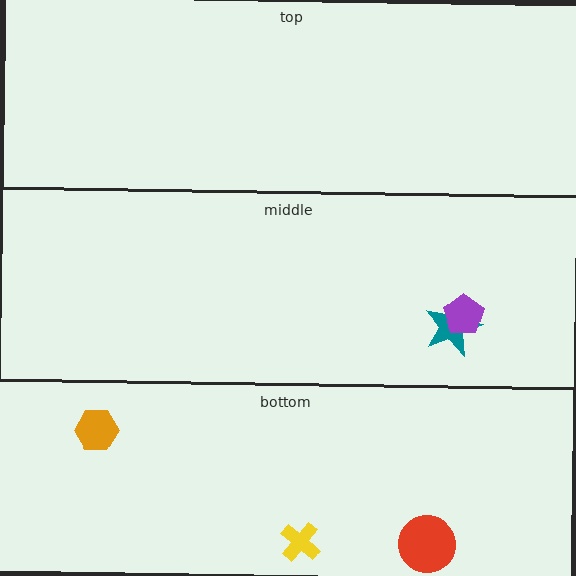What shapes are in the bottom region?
The yellow cross, the orange hexagon, the red circle.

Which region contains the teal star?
The middle region.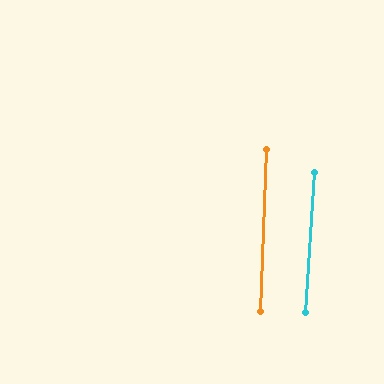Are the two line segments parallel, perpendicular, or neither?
Parallel — their directions differ by only 1.4°.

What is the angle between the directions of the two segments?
Approximately 1 degree.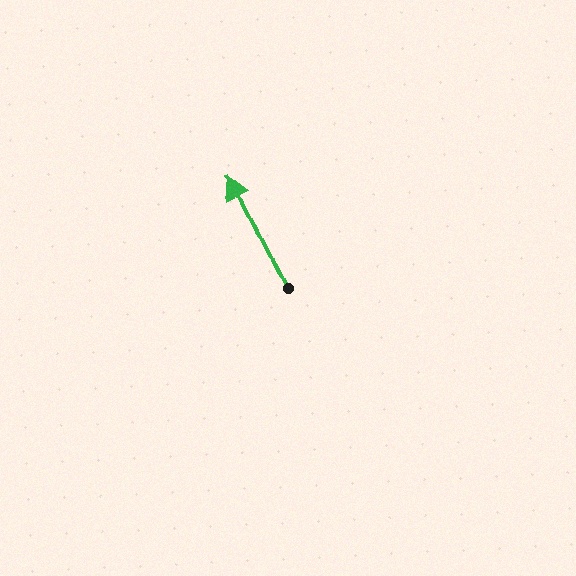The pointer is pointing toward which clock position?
Roughly 11 o'clock.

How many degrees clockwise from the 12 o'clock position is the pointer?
Approximately 334 degrees.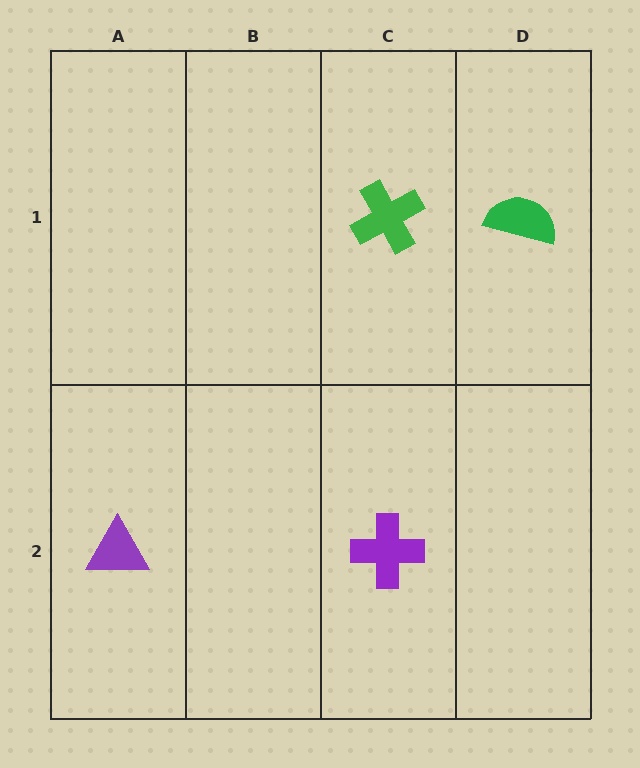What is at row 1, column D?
A green semicircle.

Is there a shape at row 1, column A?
No, that cell is empty.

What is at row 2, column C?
A purple cross.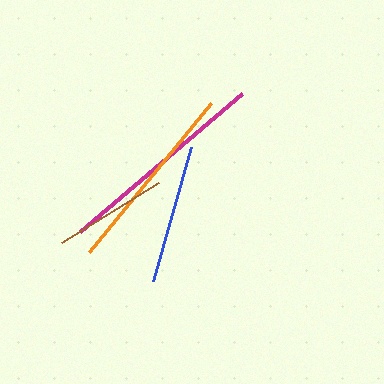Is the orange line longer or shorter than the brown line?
The orange line is longer than the brown line.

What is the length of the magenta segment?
The magenta segment is approximately 212 pixels long.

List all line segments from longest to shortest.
From longest to shortest: magenta, orange, blue, brown.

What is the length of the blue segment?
The blue segment is approximately 139 pixels long.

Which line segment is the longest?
The magenta line is the longest at approximately 212 pixels.